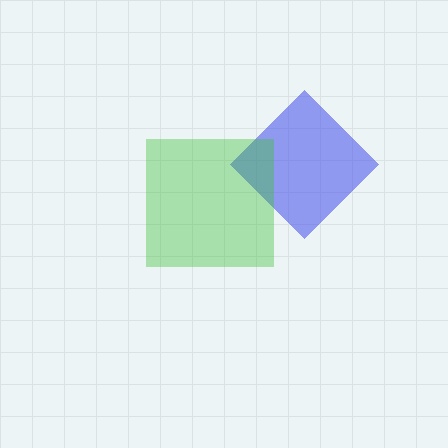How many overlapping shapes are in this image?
There are 2 overlapping shapes in the image.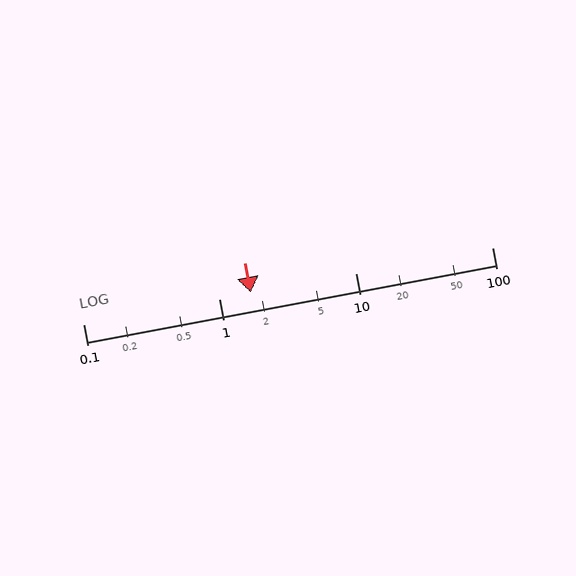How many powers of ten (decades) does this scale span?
The scale spans 3 decades, from 0.1 to 100.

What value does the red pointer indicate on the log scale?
The pointer indicates approximately 1.7.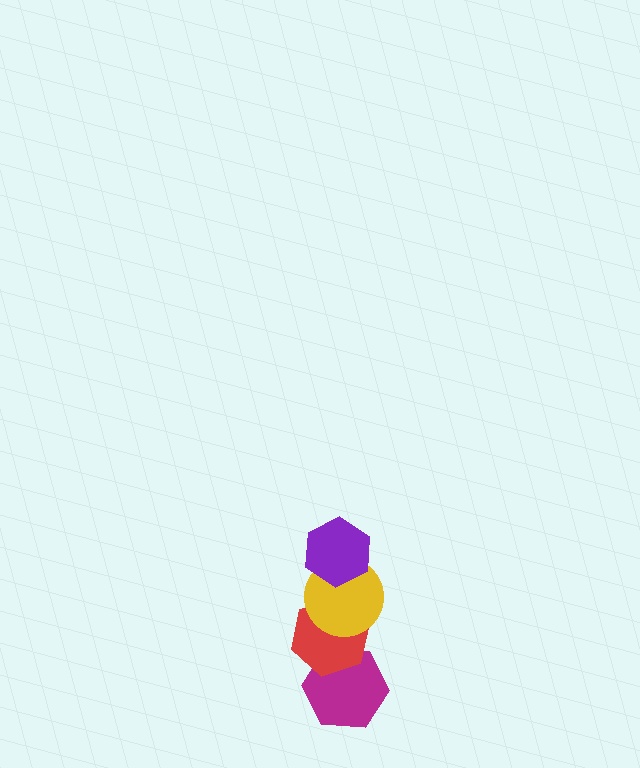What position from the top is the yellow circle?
The yellow circle is 2nd from the top.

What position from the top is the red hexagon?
The red hexagon is 3rd from the top.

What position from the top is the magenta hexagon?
The magenta hexagon is 4th from the top.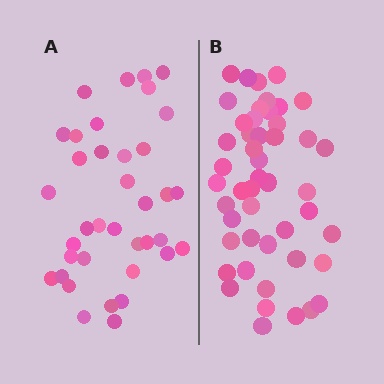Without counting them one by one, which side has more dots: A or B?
Region B (the right region) has more dots.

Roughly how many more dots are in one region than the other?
Region B has roughly 12 or so more dots than region A.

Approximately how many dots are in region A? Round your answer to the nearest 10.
About 40 dots. (The exact count is 37, which rounds to 40.)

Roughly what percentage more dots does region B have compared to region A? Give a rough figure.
About 30% more.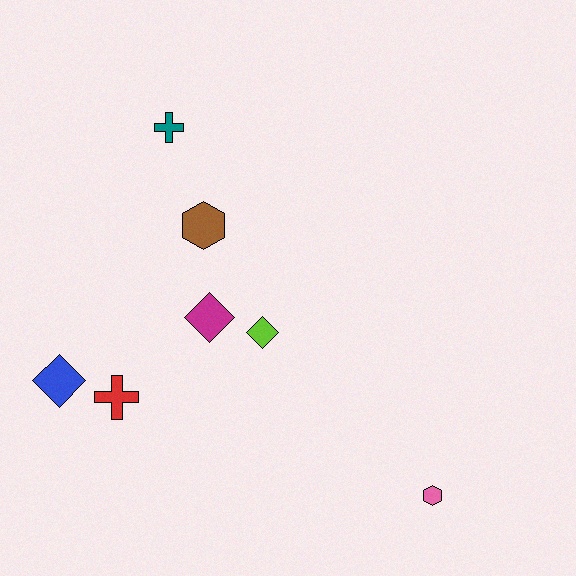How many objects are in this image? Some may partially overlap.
There are 7 objects.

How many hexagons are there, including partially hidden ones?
There are 2 hexagons.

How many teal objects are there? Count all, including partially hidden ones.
There is 1 teal object.